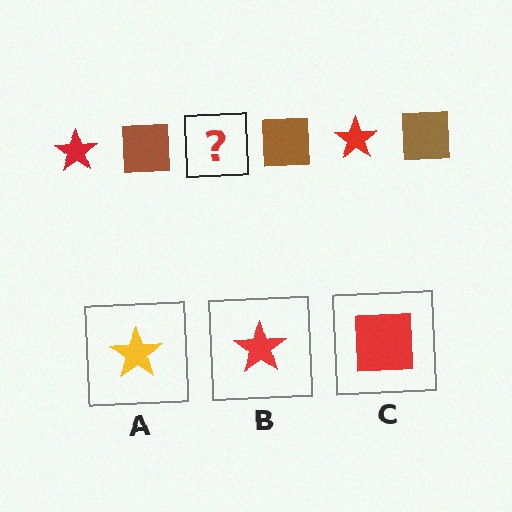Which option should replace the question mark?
Option B.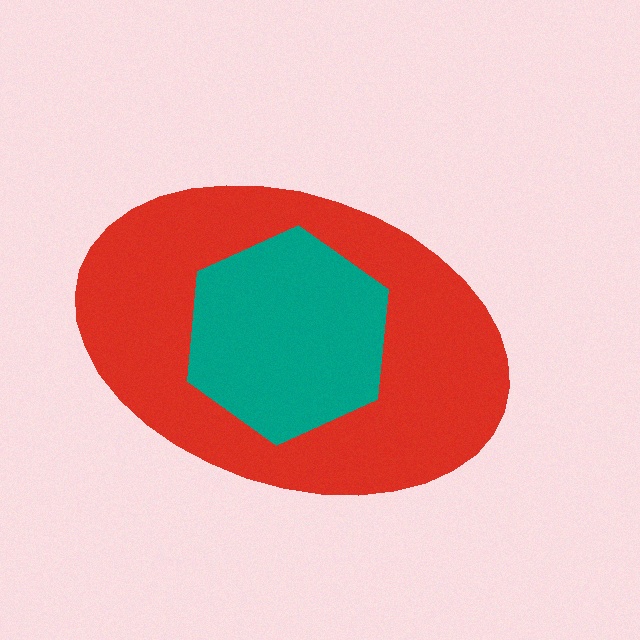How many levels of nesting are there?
2.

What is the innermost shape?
The teal hexagon.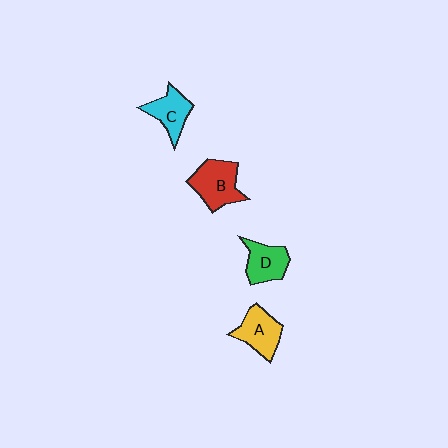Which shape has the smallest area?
Shape C (cyan).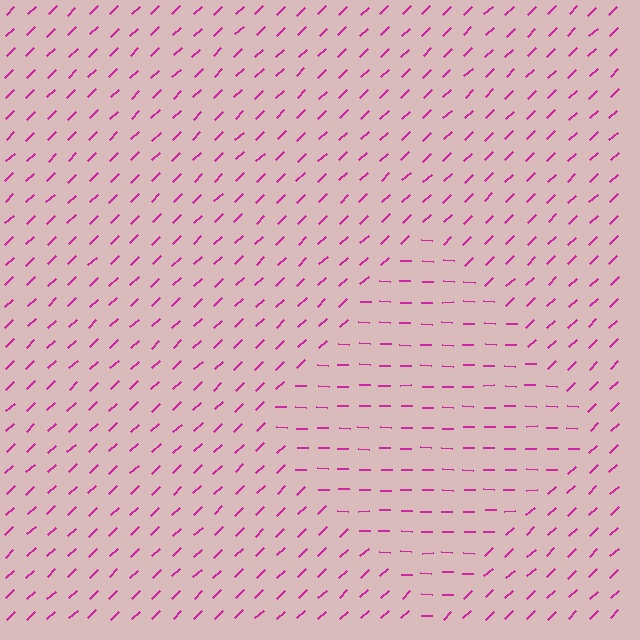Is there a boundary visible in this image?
Yes, there is a texture boundary formed by a change in line orientation.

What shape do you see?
I see a diamond.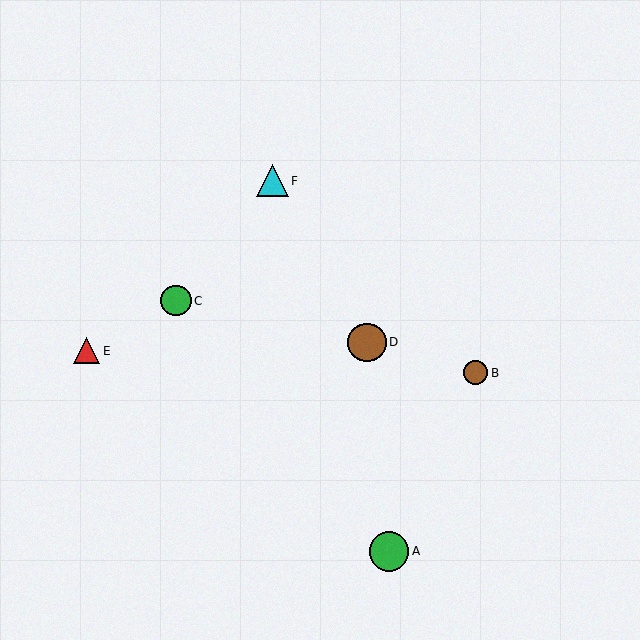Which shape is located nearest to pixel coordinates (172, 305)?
The green circle (labeled C) at (176, 301) is nearest to that location.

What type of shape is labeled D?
Shape D is a brown circle.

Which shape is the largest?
The green circle (labeled A) is the largest.